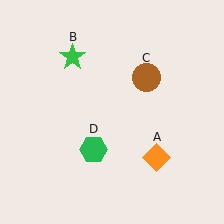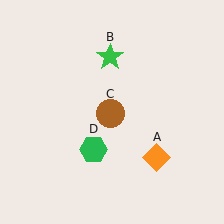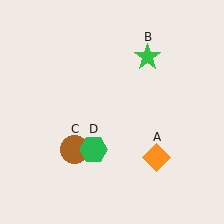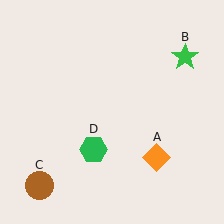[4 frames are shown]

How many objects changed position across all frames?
2 objects changed position: green star (object B), brown circle (object C).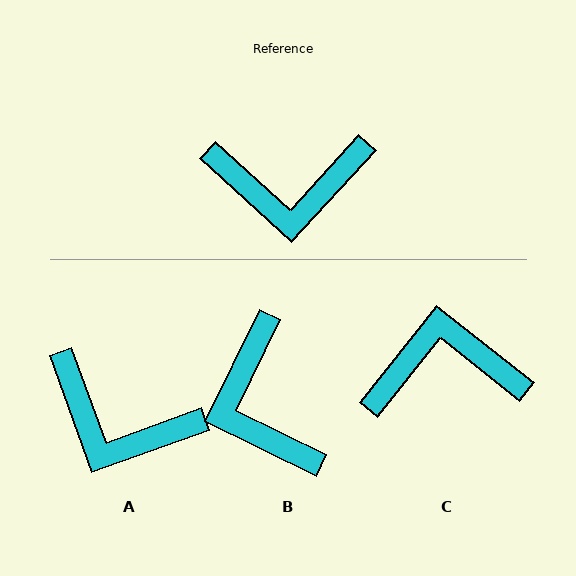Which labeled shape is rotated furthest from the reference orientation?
C, about 176 degrees away.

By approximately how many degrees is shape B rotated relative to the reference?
Approximately 74 degrees clockwise.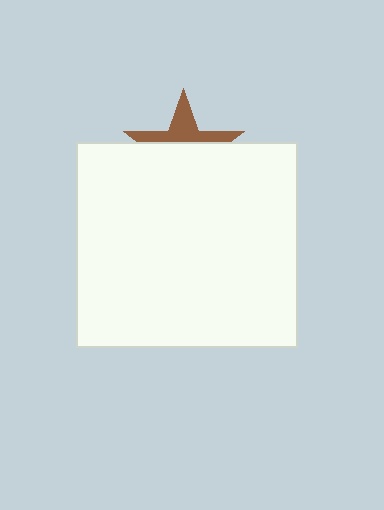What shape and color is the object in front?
The object in front is a white rectangle.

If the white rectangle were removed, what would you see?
You would see the complete brown star.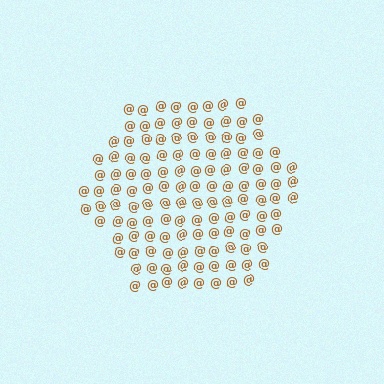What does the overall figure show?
The overall figure shows a hexagon.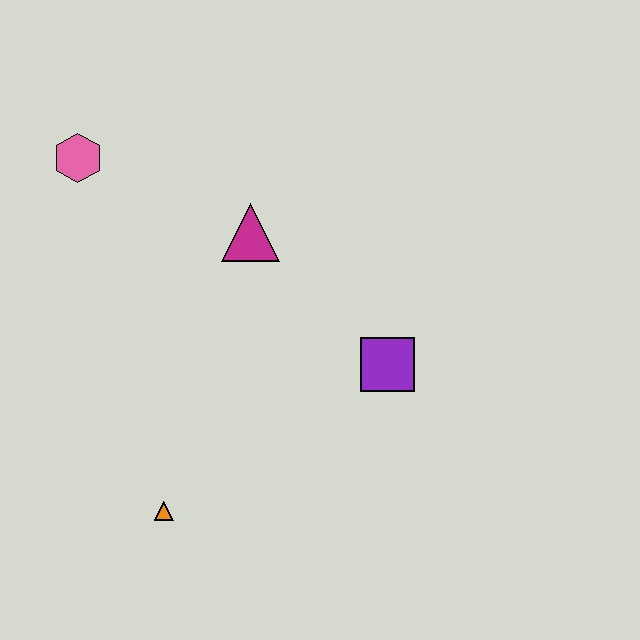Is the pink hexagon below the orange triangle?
No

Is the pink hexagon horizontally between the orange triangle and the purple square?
No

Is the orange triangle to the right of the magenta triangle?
No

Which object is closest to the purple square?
The magenta triangle is closest to the purple square.